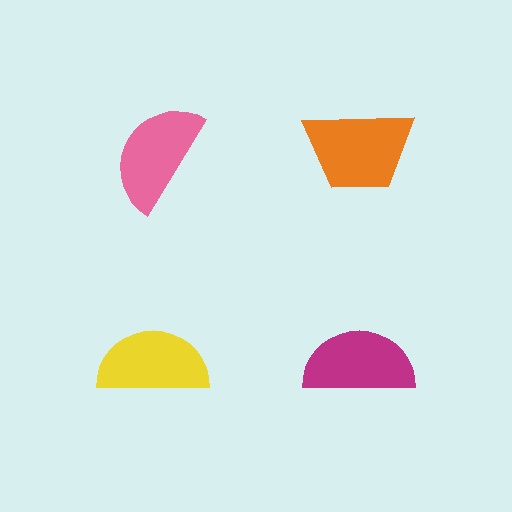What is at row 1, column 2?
An orange trapezoid.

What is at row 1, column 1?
A pink semicircle.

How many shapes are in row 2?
2 shapes.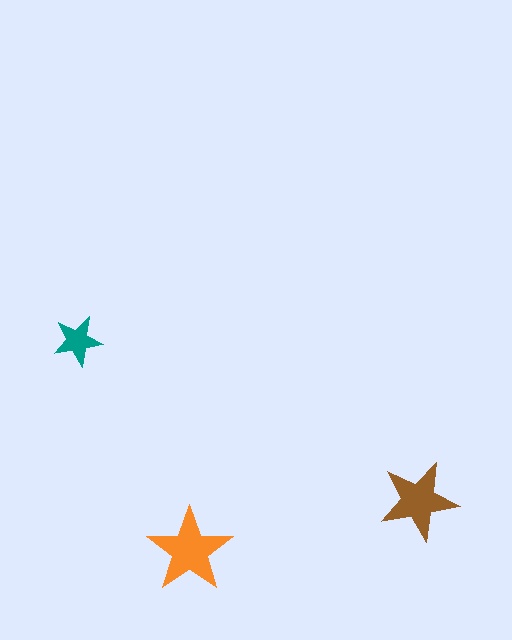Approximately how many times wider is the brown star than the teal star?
About 1.5 times wider.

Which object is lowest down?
The orange star is bottommost.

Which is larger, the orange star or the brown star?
The orange one.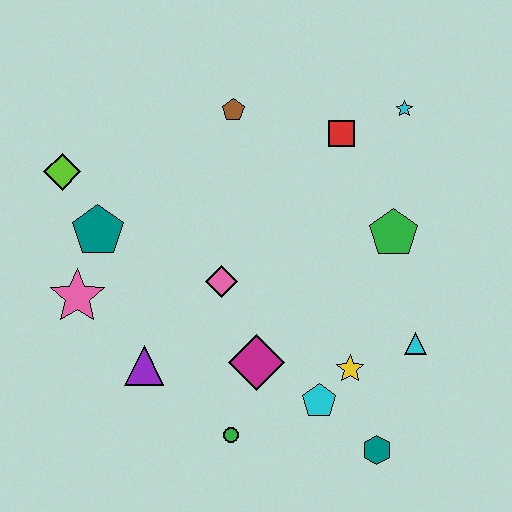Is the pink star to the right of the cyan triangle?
No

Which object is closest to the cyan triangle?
The yellow star is closest to the cyan triangle.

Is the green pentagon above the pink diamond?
Yes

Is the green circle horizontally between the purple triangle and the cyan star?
Yes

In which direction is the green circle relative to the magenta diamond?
The green circle is below the magenta diamond.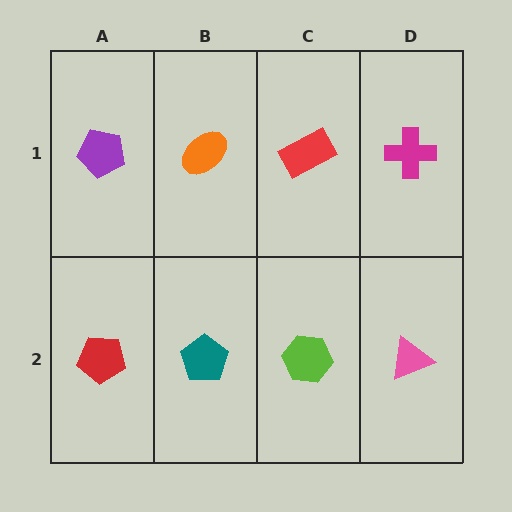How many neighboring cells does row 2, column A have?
2.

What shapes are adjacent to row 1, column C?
A lime hexagon (row 2, column C), an orange ellipse (row 1, column B), a magenta cross (row 1, column D).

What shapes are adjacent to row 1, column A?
A red pentagon (row 2, column A), an orange ellipse (row 1, column B).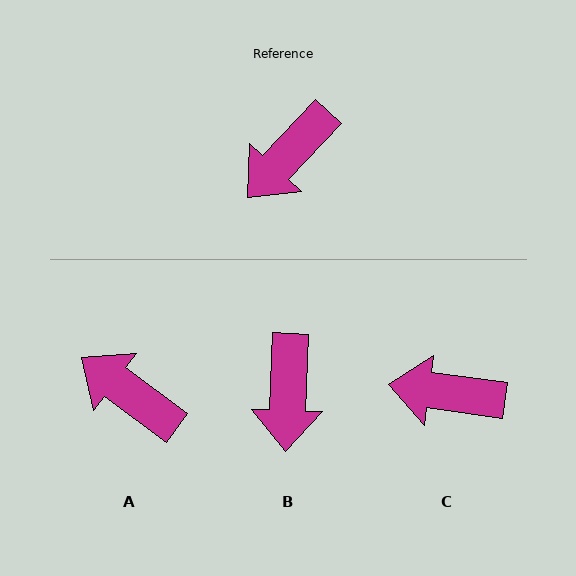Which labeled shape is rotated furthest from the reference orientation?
A, about 83 degrees away.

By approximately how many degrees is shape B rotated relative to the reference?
Approximately 41 degrees counter-clockwise.